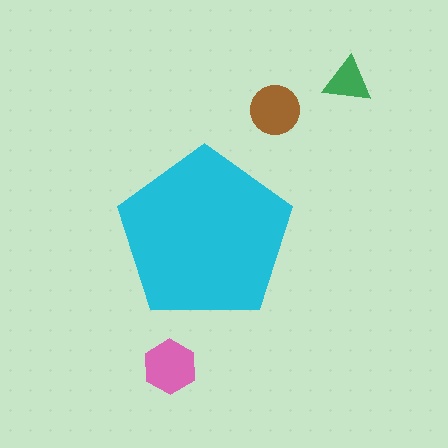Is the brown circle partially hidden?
No, the brown circle is fully visible.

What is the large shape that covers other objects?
A cyan pentagon.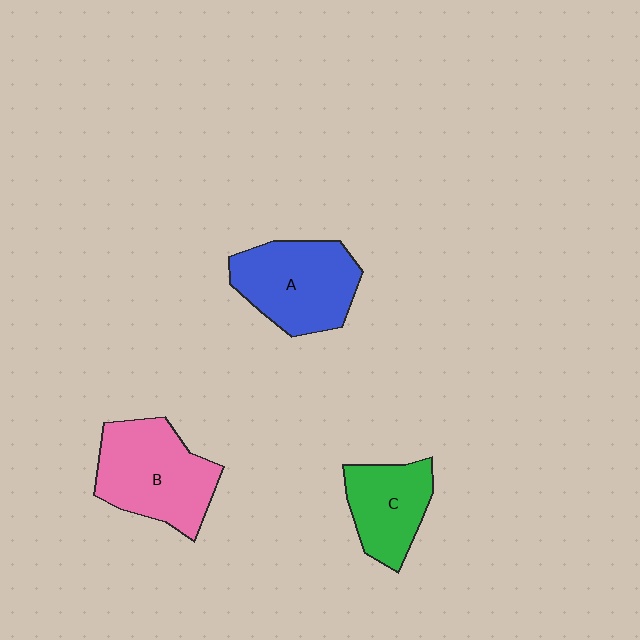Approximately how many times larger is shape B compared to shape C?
Approximately 1.5 times.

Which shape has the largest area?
Shape B (pink).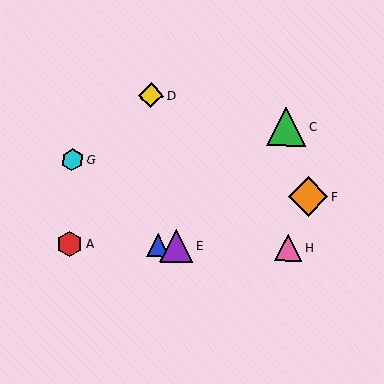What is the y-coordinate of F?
Object F is at y≈197.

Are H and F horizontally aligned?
No, H is at y≈248 and F is at y≈197.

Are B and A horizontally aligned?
Yes, both are at y≈245.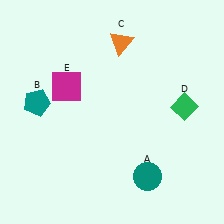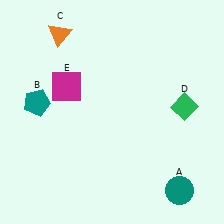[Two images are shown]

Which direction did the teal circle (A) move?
The teal circle (A) moved right.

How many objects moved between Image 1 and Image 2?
2 objects moved between the two images.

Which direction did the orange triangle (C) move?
The orange triangle (C) moved left.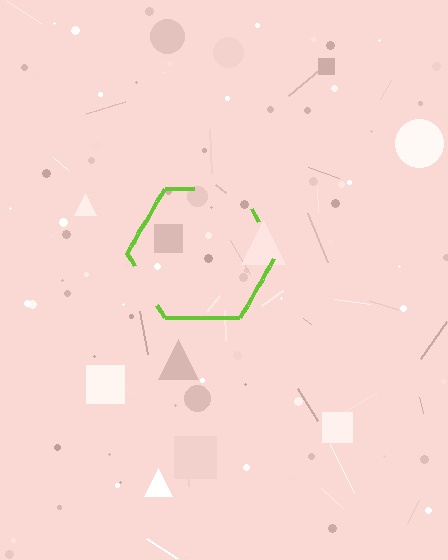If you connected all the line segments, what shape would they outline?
They would outline a hexagon.